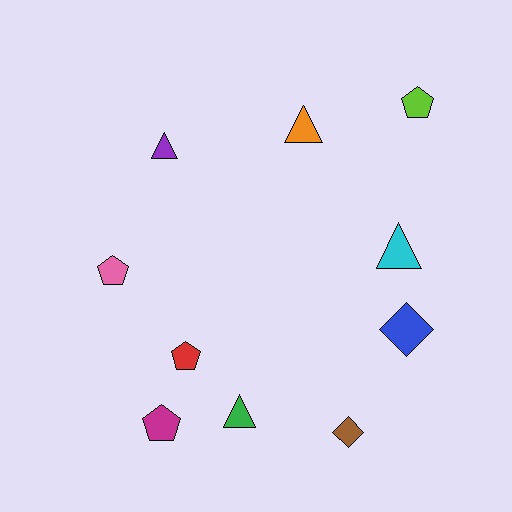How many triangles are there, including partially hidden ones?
There are 4 triangles.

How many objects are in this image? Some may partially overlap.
There are 10 objects.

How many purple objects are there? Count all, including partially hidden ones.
There is 1 purple object.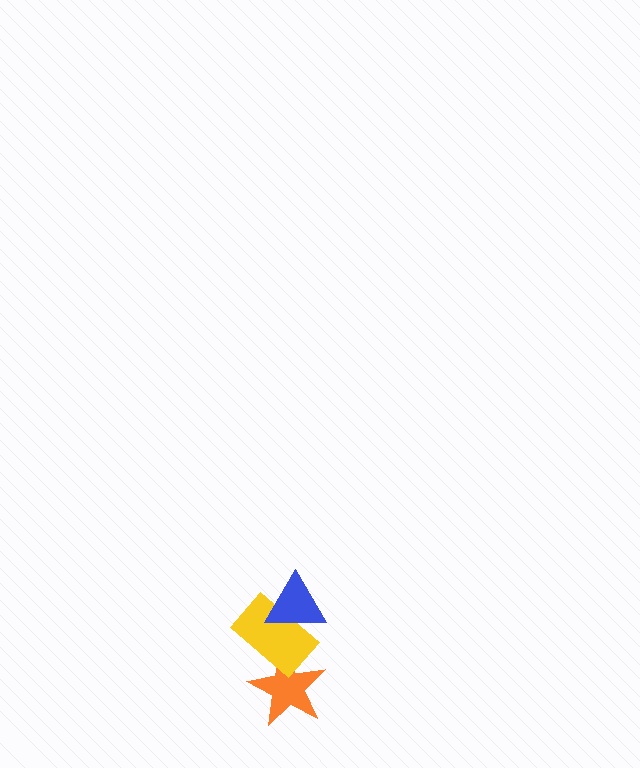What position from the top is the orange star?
The orange star is 3rd from the top.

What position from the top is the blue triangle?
The blue triangle is 1st from the top.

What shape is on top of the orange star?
The yellow rectangle is on top of the orange star.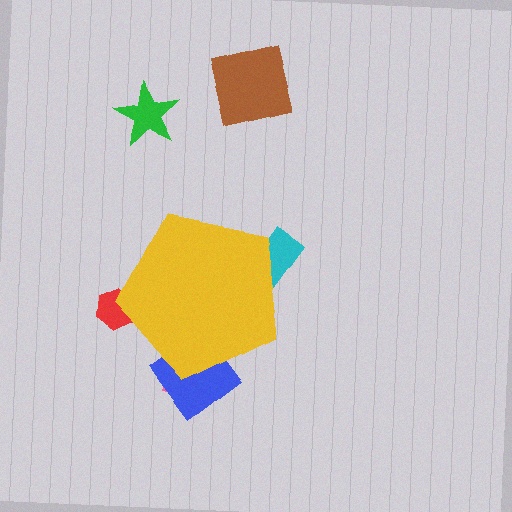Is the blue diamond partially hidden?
Yes, the blue diamond is partially hidden behind the yellow pentagon.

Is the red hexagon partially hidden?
Yes, the red hexagon is partially hidden behind the yellow pentagon.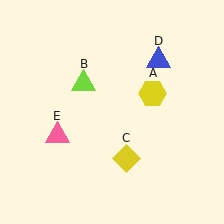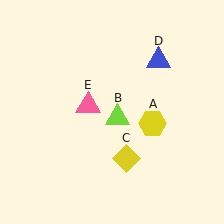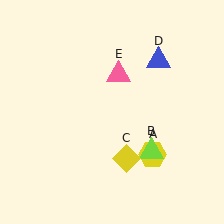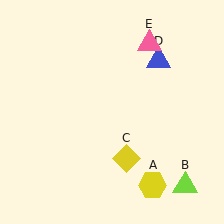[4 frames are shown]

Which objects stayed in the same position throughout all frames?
Yellow diamond (object C) and blue triangle (object D) remained stationary.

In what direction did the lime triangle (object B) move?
The lime triangle (object B) moved down and to the right.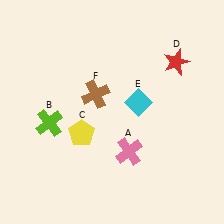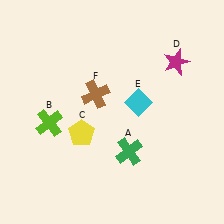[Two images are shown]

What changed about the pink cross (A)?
In Image 1, A is pink. In Image 2, it changed to green.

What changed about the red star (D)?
In Image 1, D is red. In Image 2, it changed to magenta.